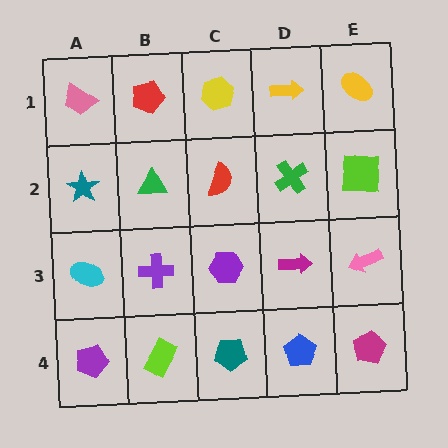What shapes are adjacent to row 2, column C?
A yellow hexagon (row 1, column C), a purple hexagon (row 3, column C), a green triangle (row 2, column B), a green cross (row 2, column D).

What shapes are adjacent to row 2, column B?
A red pentagon (row 1, column B), a purple cross (row 3, column B), a teal star (row 2, column A), a red semicircle (row 2, column C).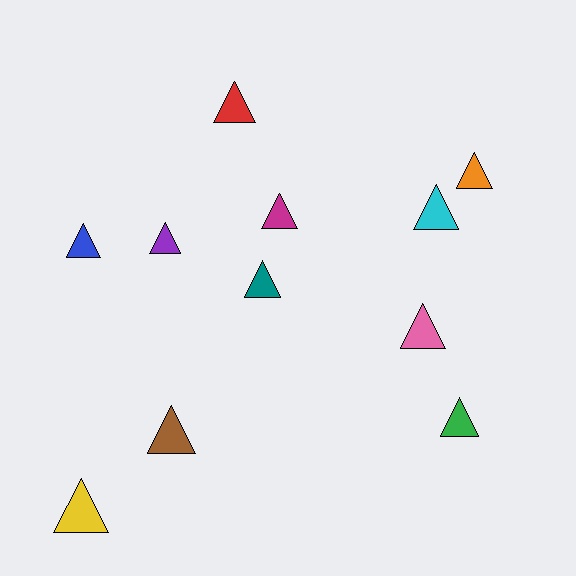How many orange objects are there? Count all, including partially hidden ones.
There is 1 orange object.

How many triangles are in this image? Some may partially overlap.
There are 11 triangles.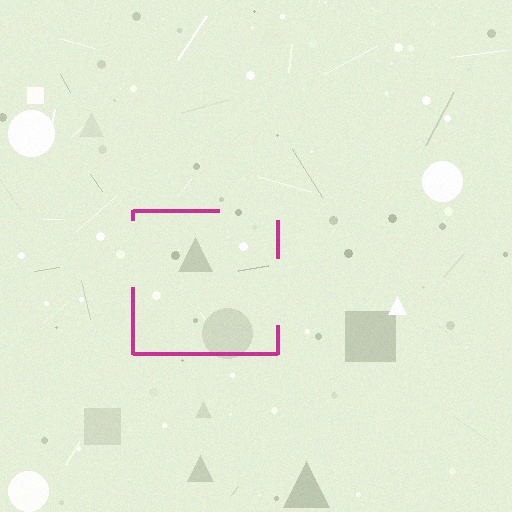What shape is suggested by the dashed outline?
The dashed outline suggests a square.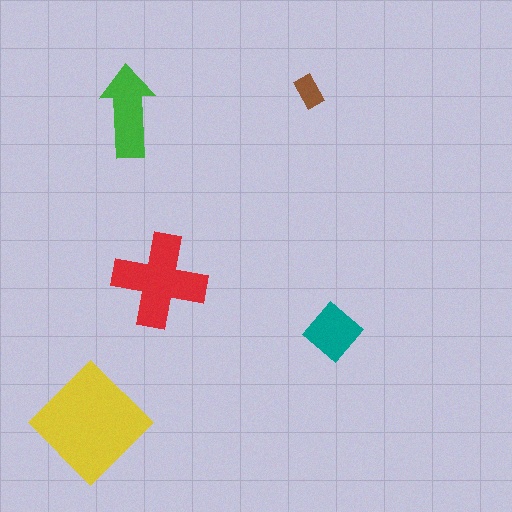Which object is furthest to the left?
The yellow diamond is leftmost.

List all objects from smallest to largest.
The brown rectangle, the teal diamond, the green arrow, the red cross, the yellow diamond.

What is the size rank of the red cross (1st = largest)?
2nd.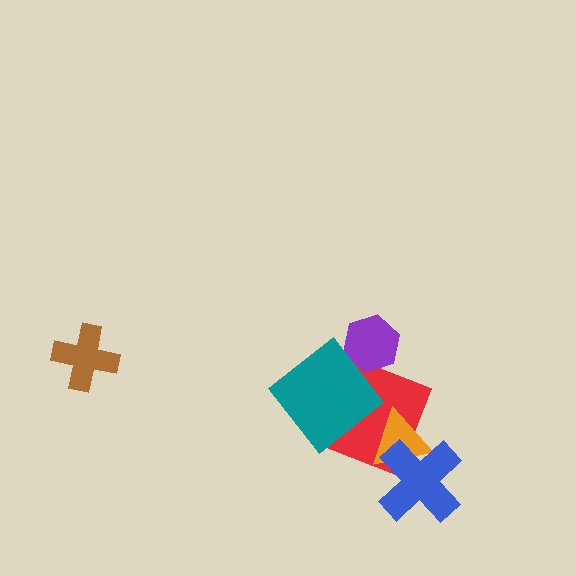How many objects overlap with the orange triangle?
2 objects overlap with the orange triangle.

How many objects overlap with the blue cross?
1 object overlaps with the blue cross.